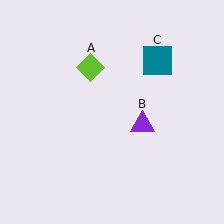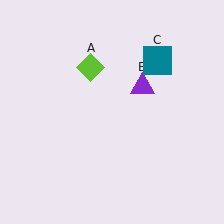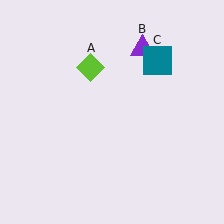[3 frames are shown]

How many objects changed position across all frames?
1 object changed position: purple triangle (object B).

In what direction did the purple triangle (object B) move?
The purple triangle (object B) moved up.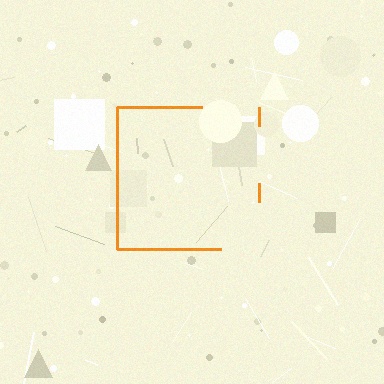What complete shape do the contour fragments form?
The contour fragments form a square.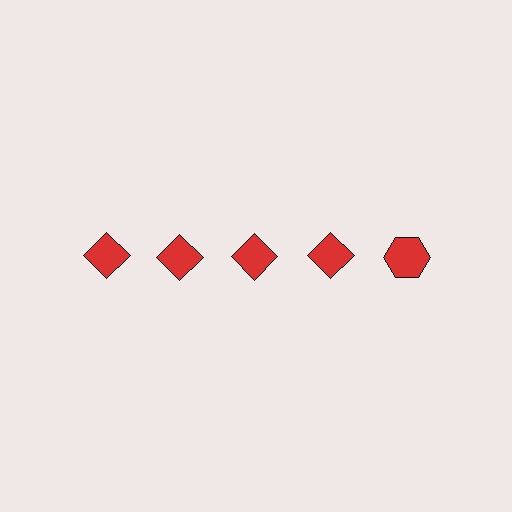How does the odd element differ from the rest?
It has a different shape: hexagon instead of diamond.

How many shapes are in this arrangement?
There are 5 shapes arranged in a grid pattern.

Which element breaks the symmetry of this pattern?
The red hexagon in the top row, rightmost column breaks the symmetry. All other shapes are red diamonds.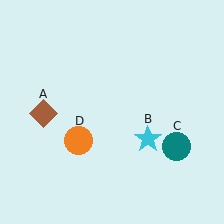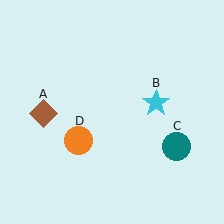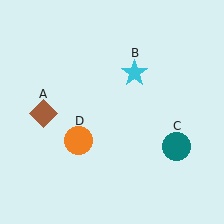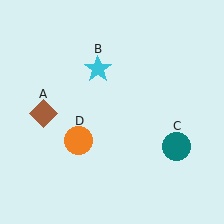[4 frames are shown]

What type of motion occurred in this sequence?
The cyan star (object B) rotated counterclockwise around the center of the scene.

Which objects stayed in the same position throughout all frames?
Brown diamond (object A) and teal circle (object C) and orange circle (object D) remained stationary.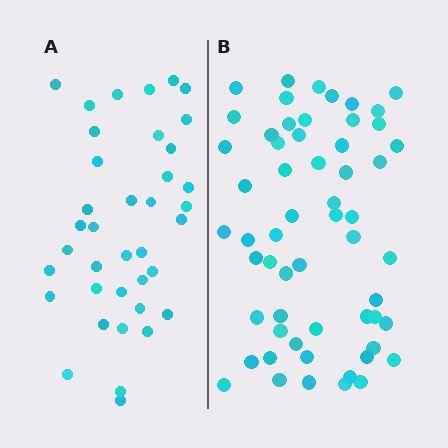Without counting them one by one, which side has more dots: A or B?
Region B (the right region) has more dots.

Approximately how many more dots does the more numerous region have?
Region B has approximately 20 more dots than region A.